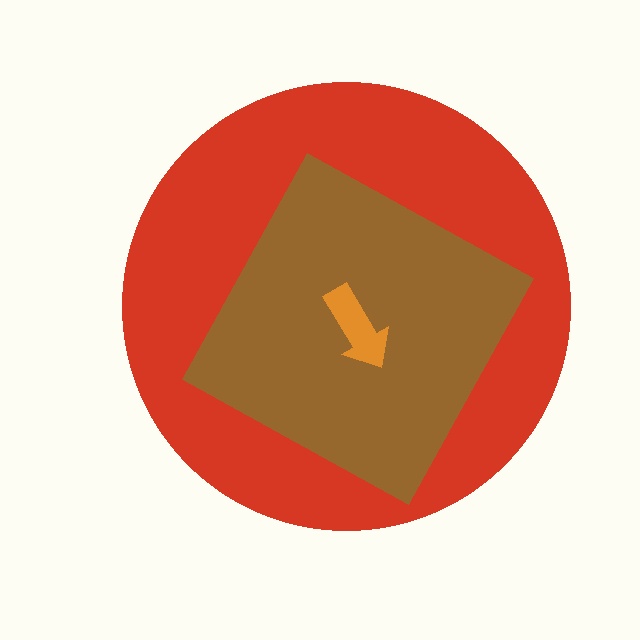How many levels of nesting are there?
3.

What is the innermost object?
The orange arrow.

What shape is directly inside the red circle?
The brown diamond.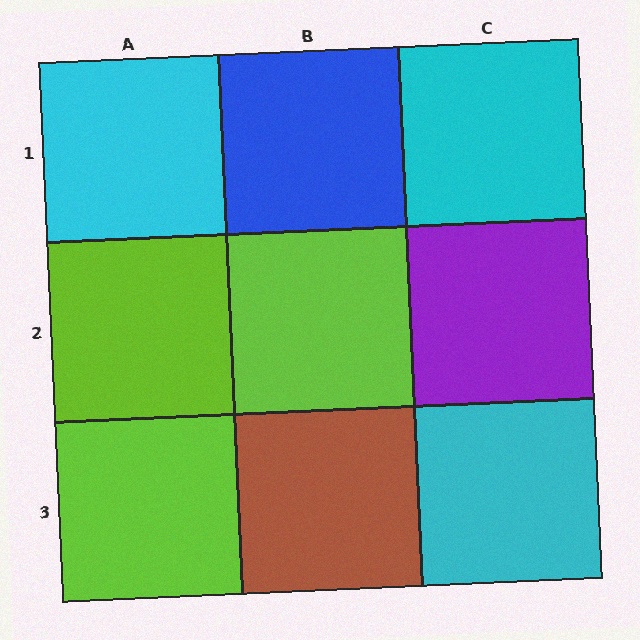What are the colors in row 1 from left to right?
Cyan, blue, cyan.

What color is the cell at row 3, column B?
Brown.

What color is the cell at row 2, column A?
Lime.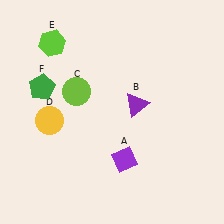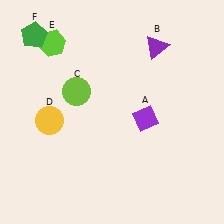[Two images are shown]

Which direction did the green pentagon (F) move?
The green pentagon (F) moved up.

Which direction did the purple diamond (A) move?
The purple diamond (A) moved up.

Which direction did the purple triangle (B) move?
The purple triangle (B) moved up.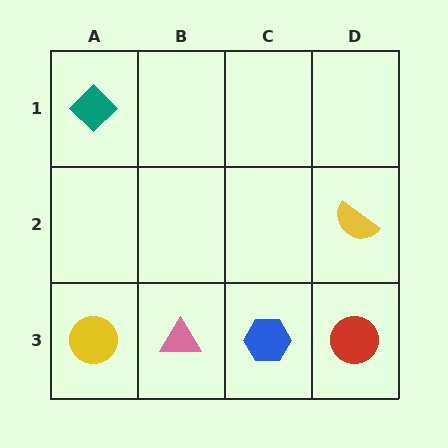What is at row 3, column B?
A pink triangle.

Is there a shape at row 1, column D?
No, that cell is empty.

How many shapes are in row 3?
4 shapes.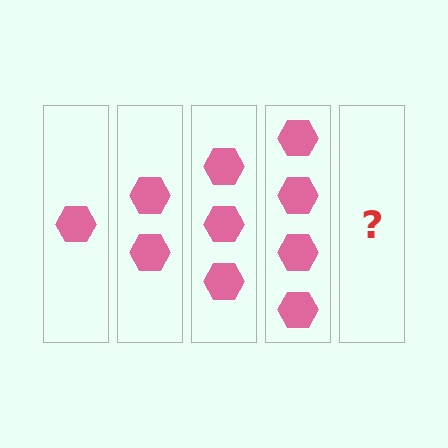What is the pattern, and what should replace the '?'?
The pattern is that each step adds one more hexagon. The '?' should be 5 hexagons.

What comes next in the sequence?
The next element should be 5 hexagons.